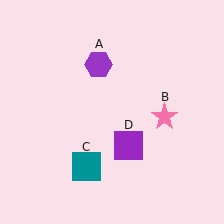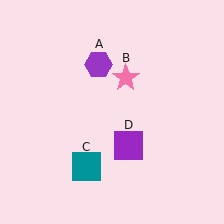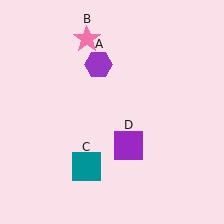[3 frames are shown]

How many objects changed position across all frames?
1 object changed position: pink star (object B).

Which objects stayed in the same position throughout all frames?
Purple hexagon (object A) and teal square (object C) and purple square (object D) remained stationary.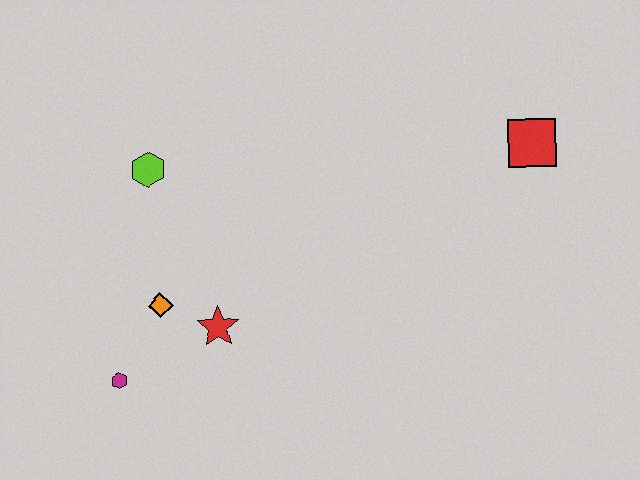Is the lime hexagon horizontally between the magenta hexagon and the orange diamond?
Yes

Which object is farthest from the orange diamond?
The red square is farthest from the orange diamond.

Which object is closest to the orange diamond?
The red star is closest to the orange diamond.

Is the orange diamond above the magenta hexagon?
Yes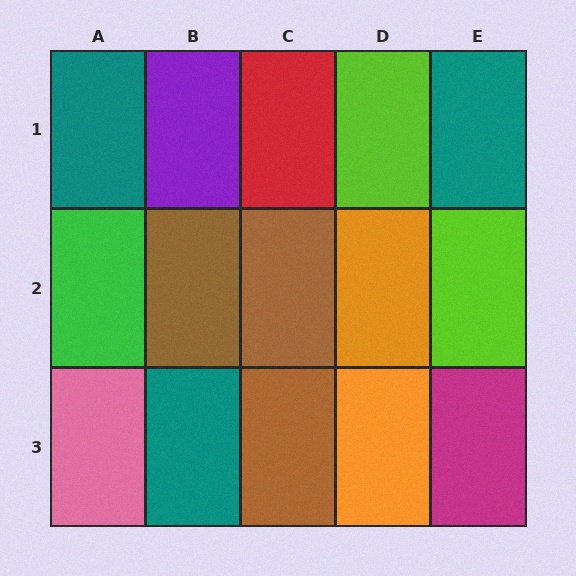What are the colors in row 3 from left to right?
Pink, teal, brown, orange, magenta.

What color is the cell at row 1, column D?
Lime.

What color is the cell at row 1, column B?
Purple.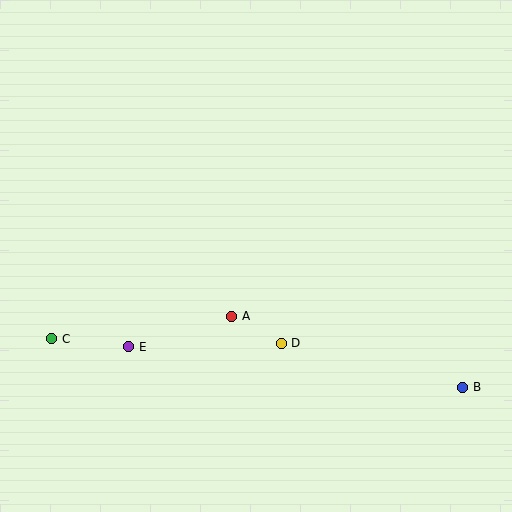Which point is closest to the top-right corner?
Point B is closest to the top-right corner.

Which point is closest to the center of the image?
Point A at (232, 316) is closest to the center.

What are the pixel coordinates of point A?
Point A is at (232, 316).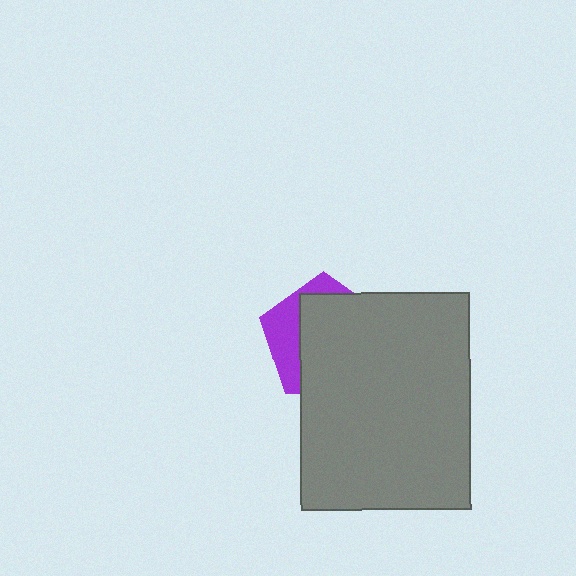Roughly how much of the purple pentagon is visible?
A small part of it is visible (roughly 31%).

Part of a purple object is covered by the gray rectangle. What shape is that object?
It is a pentagon.